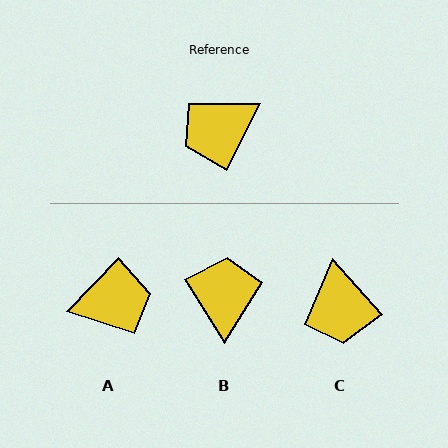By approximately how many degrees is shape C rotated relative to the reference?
Approximately 68 degrees counter-clockwise.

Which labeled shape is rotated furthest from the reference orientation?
A, about 163 degrees away.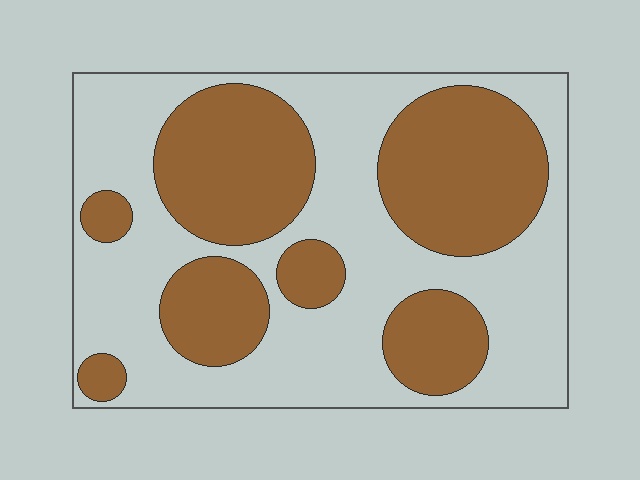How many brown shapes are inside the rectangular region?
7.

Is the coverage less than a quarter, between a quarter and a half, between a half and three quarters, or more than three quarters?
Between a quarter and a half.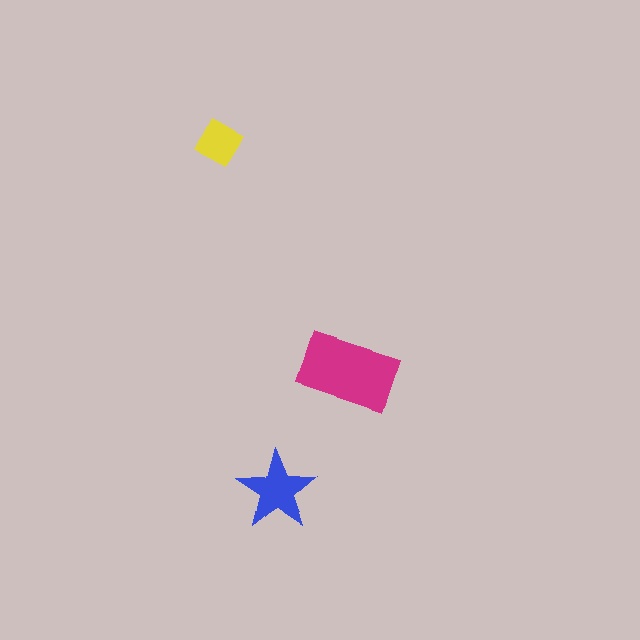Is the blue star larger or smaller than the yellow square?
Larger.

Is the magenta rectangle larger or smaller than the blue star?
Larger.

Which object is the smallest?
The yellow square.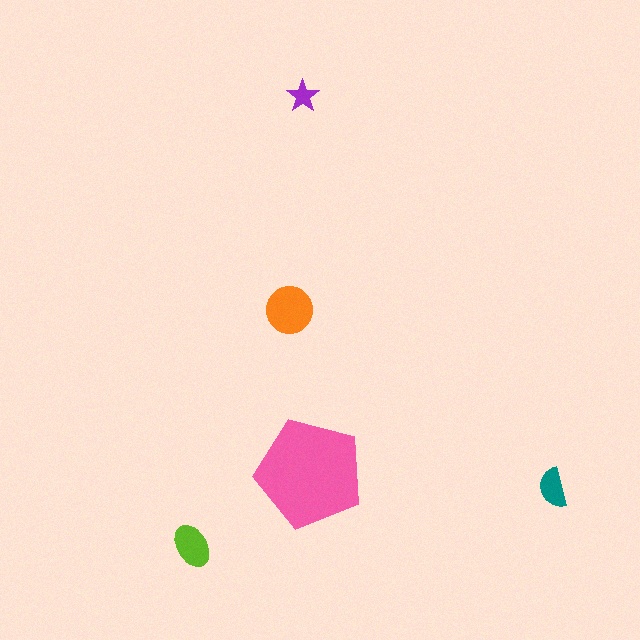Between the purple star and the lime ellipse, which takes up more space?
The lime ellipse.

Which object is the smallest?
The purple star.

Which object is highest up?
The purple star is topmost.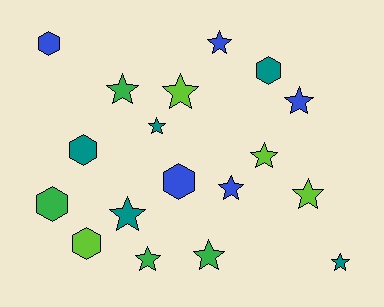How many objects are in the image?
There are 18 objects.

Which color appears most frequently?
Teal, with 5 objects.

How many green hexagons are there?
There is 1 green hexagon.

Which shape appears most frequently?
Star, with 12 objects.